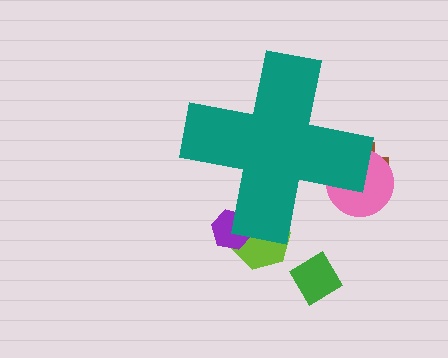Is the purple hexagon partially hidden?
Yes, the purple hexagon is partially hidden behind the teal cross.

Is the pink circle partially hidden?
Yes, the pink circle is partially hidden behind the teal cross.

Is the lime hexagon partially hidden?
Yes, the lime hexagon is partially hidden behind the teal cross.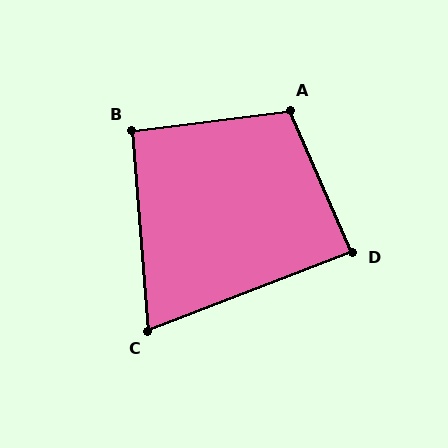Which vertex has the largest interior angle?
A, at approximately 106 degrees.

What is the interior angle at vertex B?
Approximately 93 degrees (approximately right).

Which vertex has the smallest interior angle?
C, at approximately 74 degrees.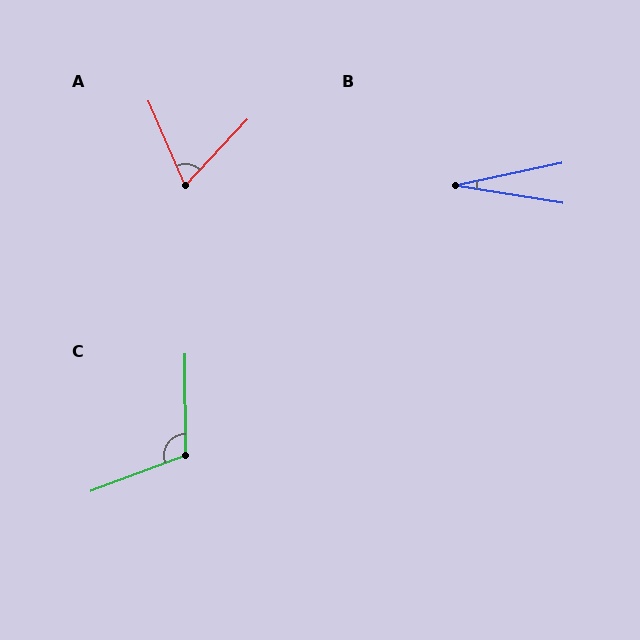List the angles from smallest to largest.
B (21°), A (66°), C (111°).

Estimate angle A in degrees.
Approximately 66 degrees.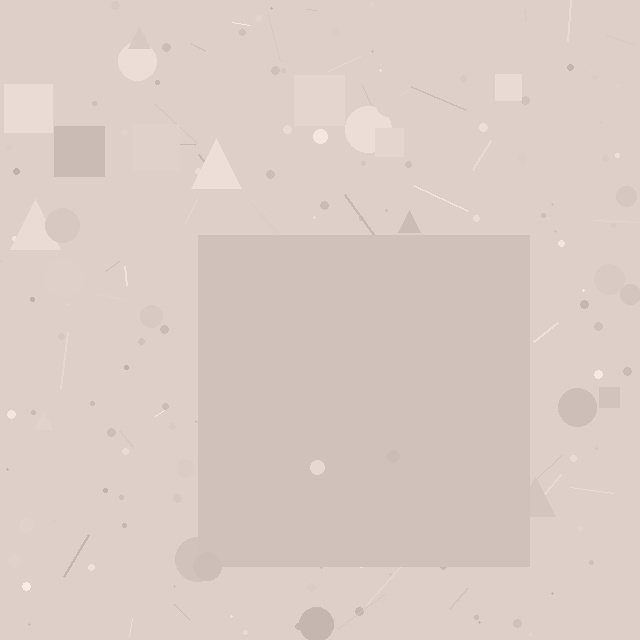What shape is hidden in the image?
A square is hidden in the image.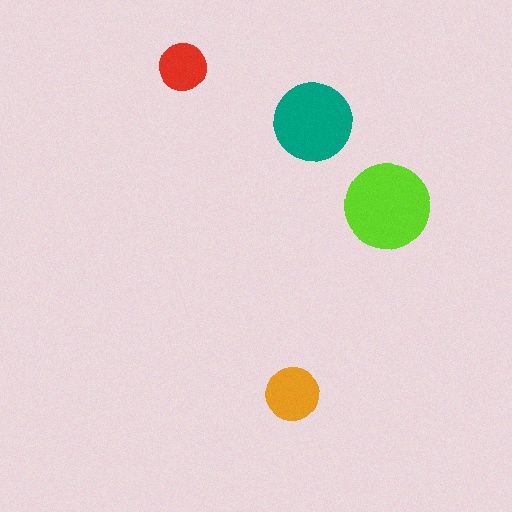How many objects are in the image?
There are 4 objects in the image.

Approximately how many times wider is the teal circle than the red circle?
About 1.5 times wider.